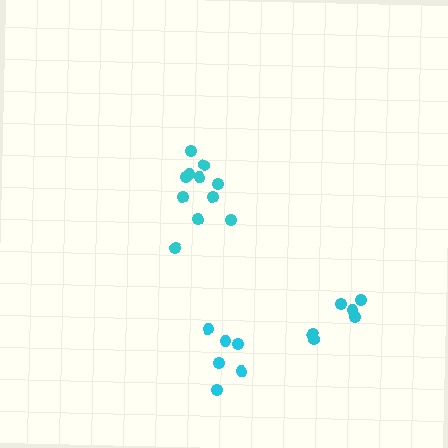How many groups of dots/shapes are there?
There are 3 groups.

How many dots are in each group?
Group 1: 6 dots, Group 2: 11 dots, Group 3: 6 dots (23 total).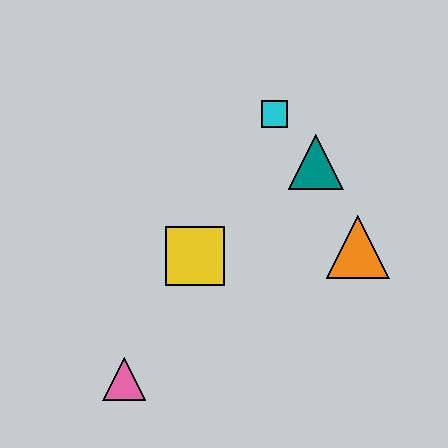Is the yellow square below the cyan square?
Yes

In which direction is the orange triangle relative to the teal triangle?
The orange triangle is below the teal triangle.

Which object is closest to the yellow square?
The pink triangle is closest to the yellow square.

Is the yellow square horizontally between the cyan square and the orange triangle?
No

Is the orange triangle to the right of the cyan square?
Yes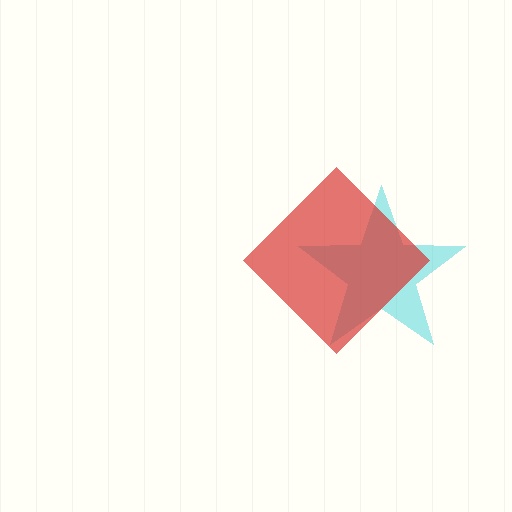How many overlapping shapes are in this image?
There are 2 overlapping shapes in the image.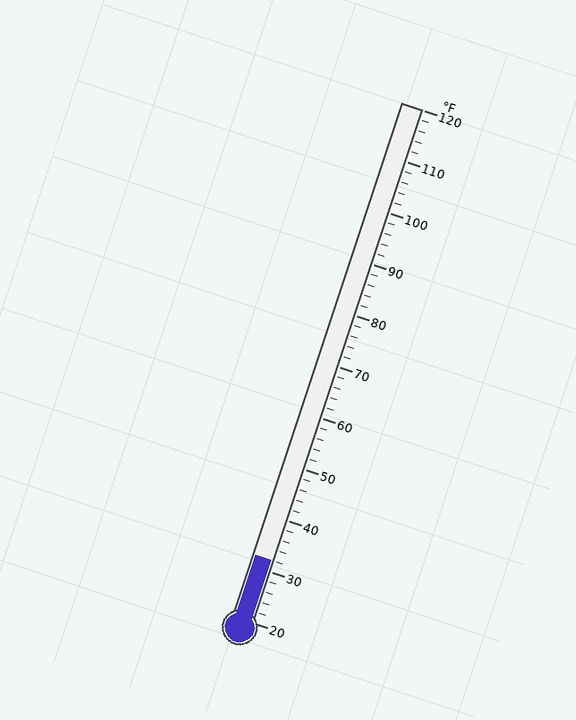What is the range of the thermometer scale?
The thermometer scale ranges from 20°F to 120°F.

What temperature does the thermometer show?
The thermometer shows approximately 32°F.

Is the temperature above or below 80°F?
The temperature is below 80°F.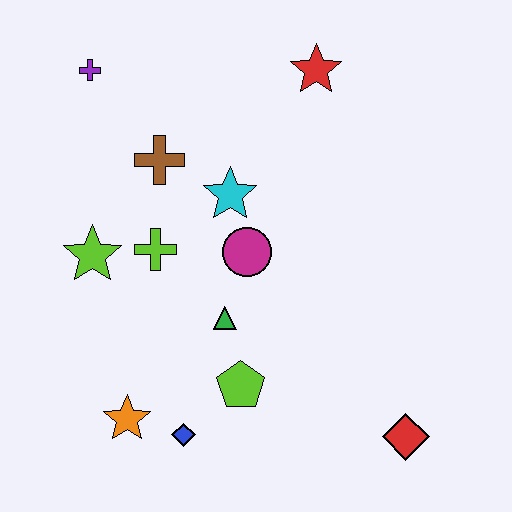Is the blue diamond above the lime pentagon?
No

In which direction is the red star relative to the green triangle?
The red star is above the green triangle.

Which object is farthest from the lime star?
The red diamond is farthest from the lime star.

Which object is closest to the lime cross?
The lime star is closest to the lime cross.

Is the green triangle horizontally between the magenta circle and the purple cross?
Yes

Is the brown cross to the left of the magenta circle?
Yes